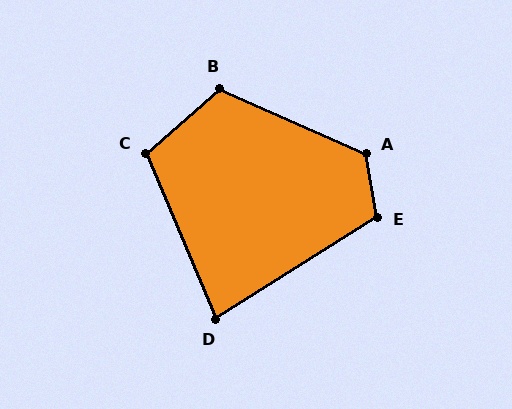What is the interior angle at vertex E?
Approximately 113 degrees (obtuse).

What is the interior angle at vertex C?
Approximately 109 degrees (obtuse).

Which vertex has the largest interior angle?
A, at approximately 123 degrees.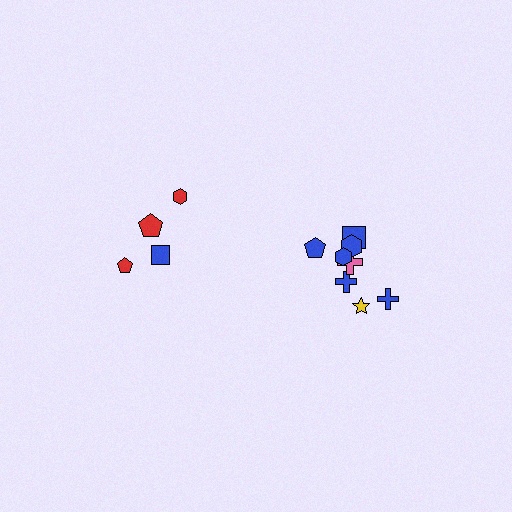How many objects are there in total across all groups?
There are 12 objects.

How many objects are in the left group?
There are 4 objects.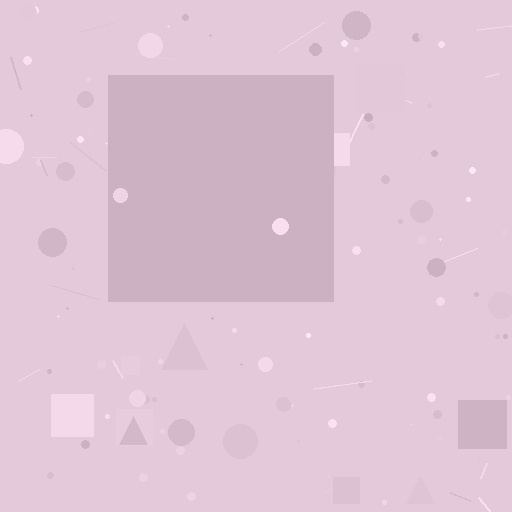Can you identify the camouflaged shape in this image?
The camouflaged shape is a square.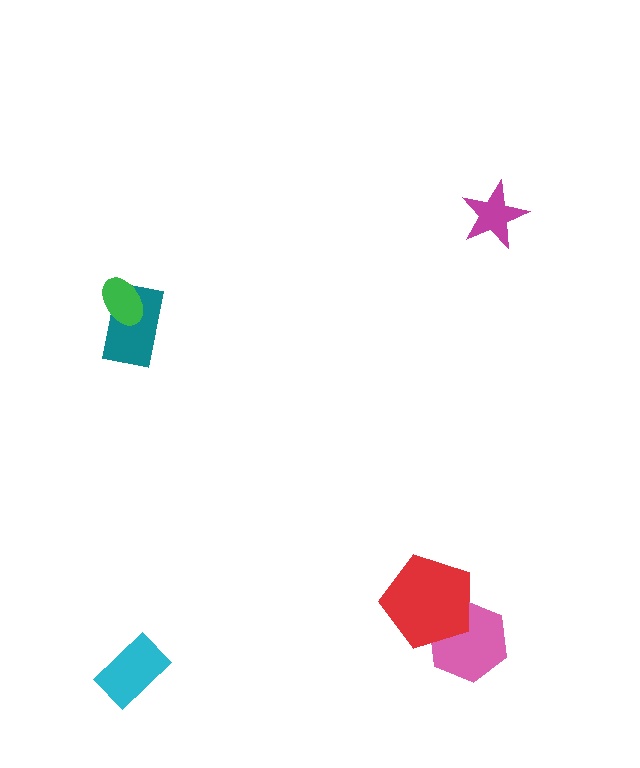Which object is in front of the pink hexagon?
The red pentagon is in front of the pink hexagon.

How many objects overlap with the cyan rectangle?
0 objects overlap with the cyan rectangle.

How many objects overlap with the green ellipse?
1 object overlaps with the green ellipse.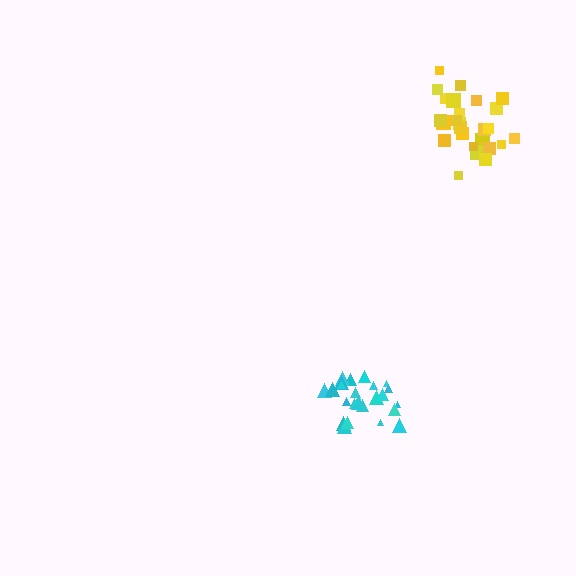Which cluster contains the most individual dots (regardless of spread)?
Yellow (26).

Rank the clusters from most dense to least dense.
yellow, cyan.